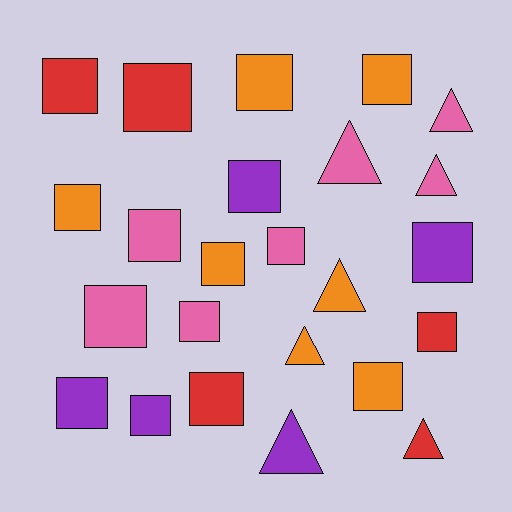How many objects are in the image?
There are 24 objects.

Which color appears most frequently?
Pink, with 7 objects.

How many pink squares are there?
There are 4 pink squares.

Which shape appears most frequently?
Square, with 17 objects.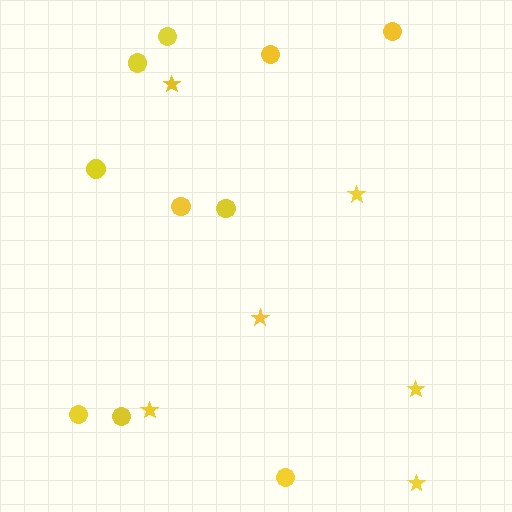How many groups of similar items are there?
There are 2 groups: one group of stars (6) and one group of circles (10).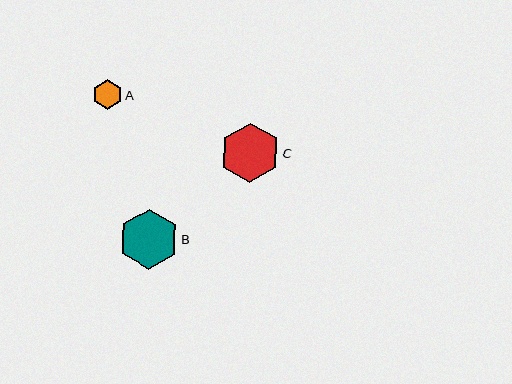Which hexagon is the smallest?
Hexagon A is the smallest with a size of approximately 30 pixels.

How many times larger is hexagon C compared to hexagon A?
Hexagon C is approximately 2.0 times the size of hexagon A.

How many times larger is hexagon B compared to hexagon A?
Hexagon B is approximately 2.0 times the size of hexagon A.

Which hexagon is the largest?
Hexagon C is the largest with a size of approximately 60 pixels.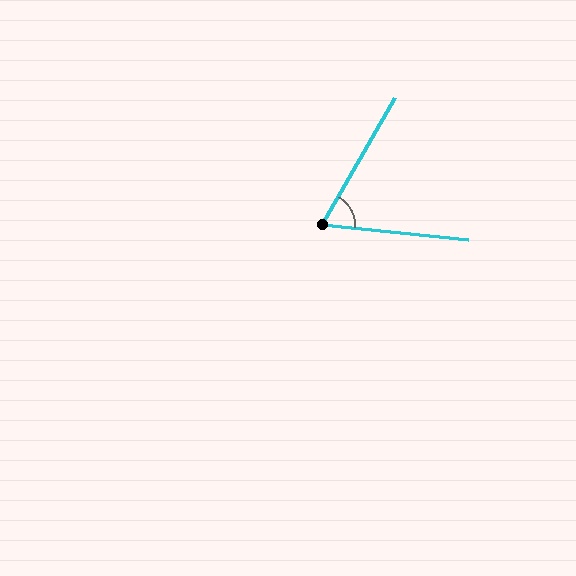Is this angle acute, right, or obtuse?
It is acute.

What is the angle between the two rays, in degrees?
Approximately 66 degrees.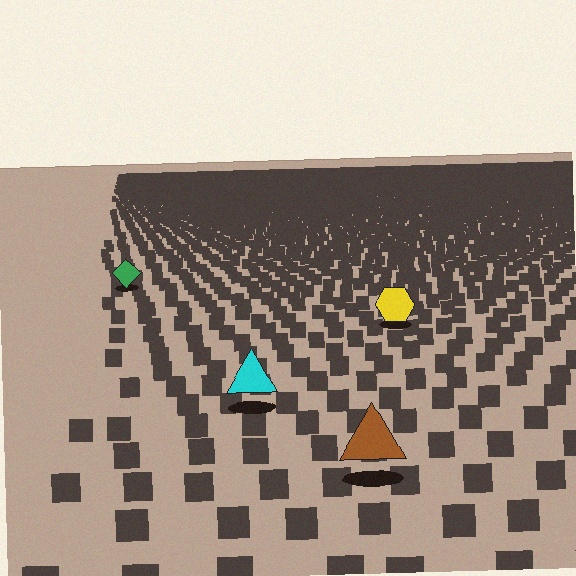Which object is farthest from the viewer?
The green diamond is farthest from the viewer. It appears smaller and the ground texture around it is denser.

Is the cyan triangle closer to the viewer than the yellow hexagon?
Yes. The cyan triangle is closer — you can tell from the texture gradient: the ground texture is coarser near it.